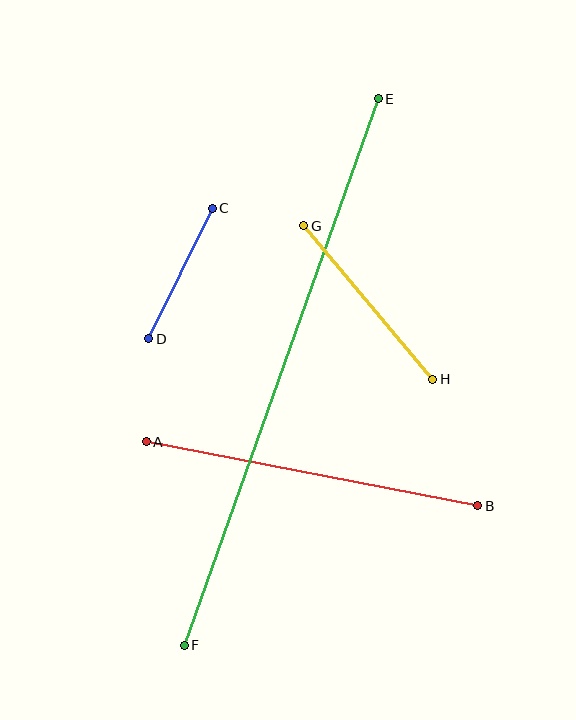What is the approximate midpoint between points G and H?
The midpoint is at approximately (368, 303) pixels.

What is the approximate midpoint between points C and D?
The midpoint is at approximately (181, 273) pixels.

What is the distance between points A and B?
The distance is approximately 338 pixels.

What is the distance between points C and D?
The distance is approximately 145 pixels.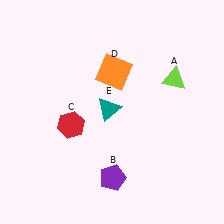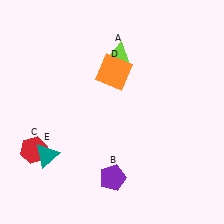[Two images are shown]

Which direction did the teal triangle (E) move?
The teal triangle (E) moved left.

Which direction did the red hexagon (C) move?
The red hexagon (C) moved left.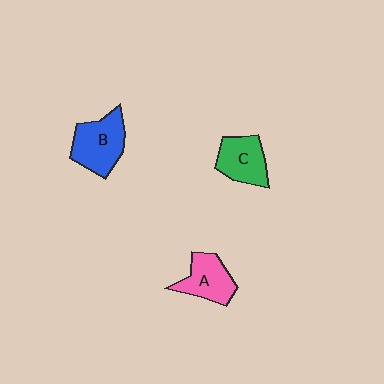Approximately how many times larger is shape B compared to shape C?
Approximately 1.2 times.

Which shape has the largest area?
Shape B (blue).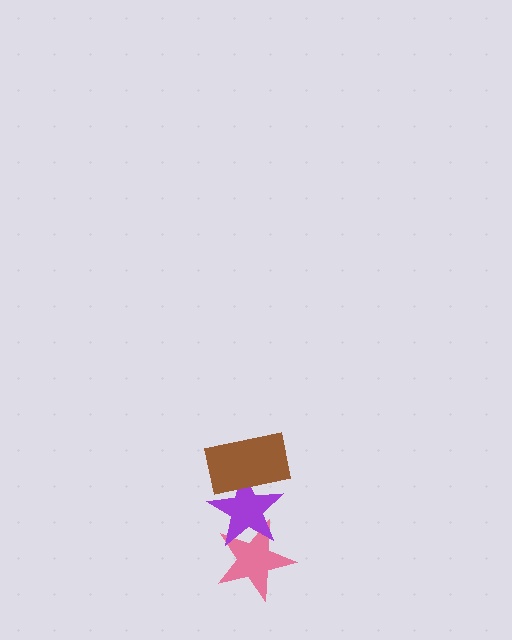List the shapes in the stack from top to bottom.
From top to bottom: the brown rectangle, the purple star, the pink star.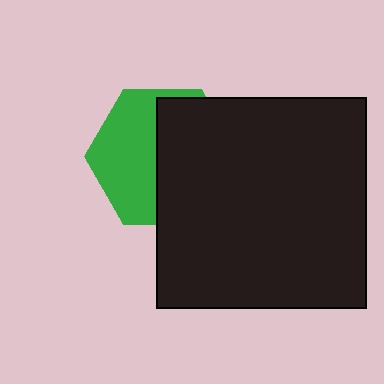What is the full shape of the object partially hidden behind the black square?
The partially hidden object is a green hexagon.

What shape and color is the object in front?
The object in front is a black square.